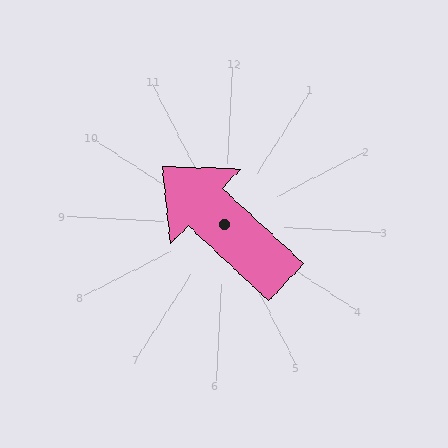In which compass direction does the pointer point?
Northwest.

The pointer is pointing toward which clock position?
Roughly 10 o'clock.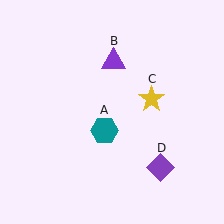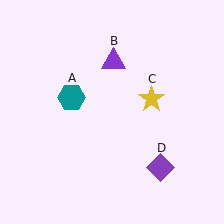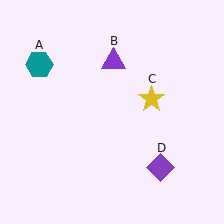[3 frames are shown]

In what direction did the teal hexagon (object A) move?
The teal hexagon (object A) moved up and to the left.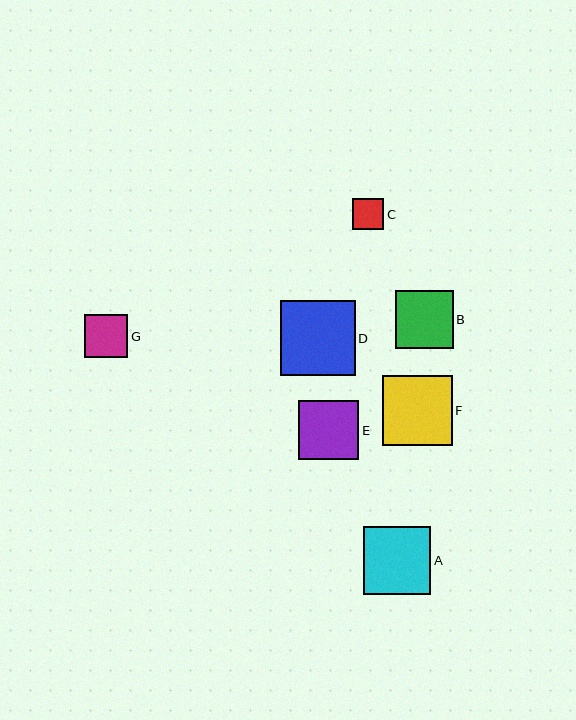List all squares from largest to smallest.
From largest to smallest: D, F, A, E, B, G, C.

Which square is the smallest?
Square C is the smallest with a size of approximately 31 pixels.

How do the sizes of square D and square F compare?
Square D and square F are approximately the same size.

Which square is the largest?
Square D is the largest with a size of approximately 75 pixels.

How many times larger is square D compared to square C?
Square D is approximately 2.4 times the size of square C.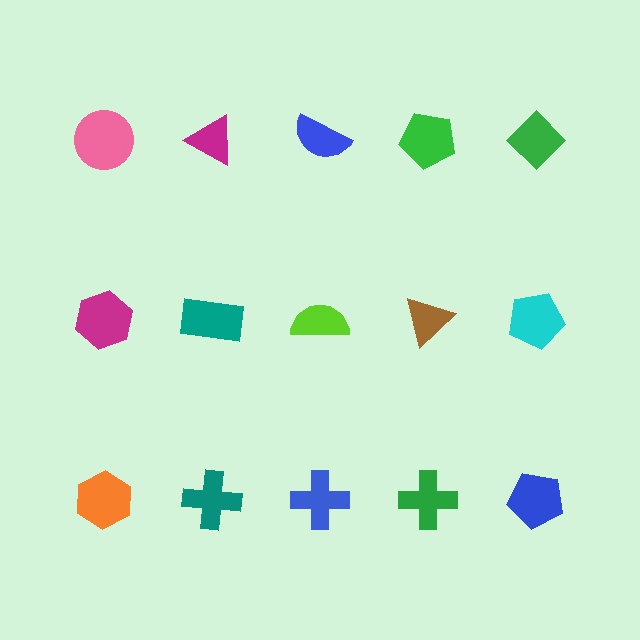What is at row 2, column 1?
A magenta hexagon.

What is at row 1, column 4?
A green pentagon.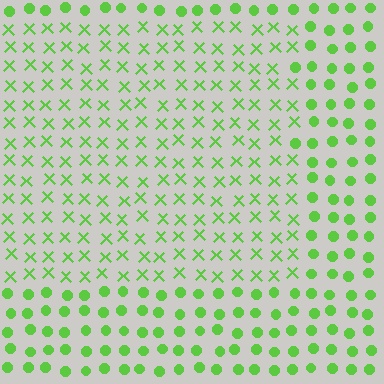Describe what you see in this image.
The image is filled with small lime elements arranged in a uniform grid. A rectangle-shaped region contains X marks, while the surrounding area contains circles. The boundary is defined purely by the change in element shape.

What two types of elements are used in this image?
The image uses X marks inside the rectangle region and circles outside it.